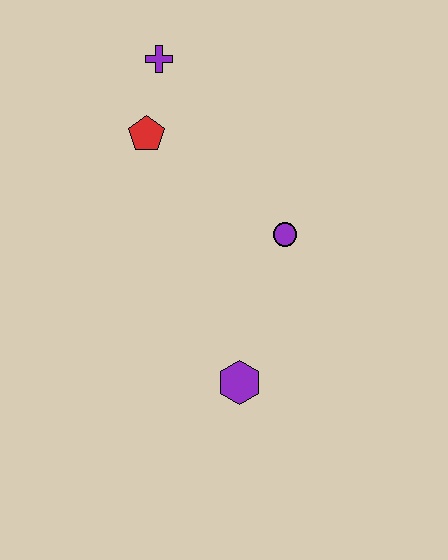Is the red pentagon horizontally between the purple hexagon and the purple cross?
No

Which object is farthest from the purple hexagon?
The purple cross is farthest from the purple hexagon.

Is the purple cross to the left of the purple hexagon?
Yes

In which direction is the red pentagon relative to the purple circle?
The red pentagon is to the left of the purple circle.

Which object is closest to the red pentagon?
The purple cross is closest to the red pentagon.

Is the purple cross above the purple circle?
Yes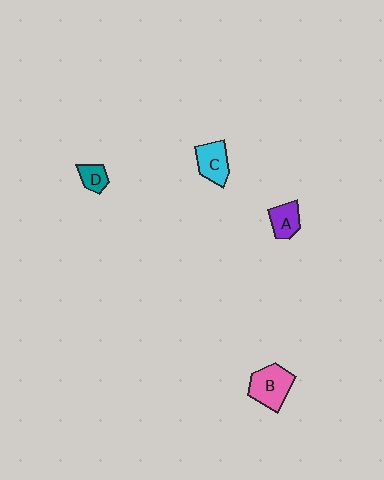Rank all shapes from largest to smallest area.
From largest to smallest: B (pink), C (cyan), A (purple), D (teal).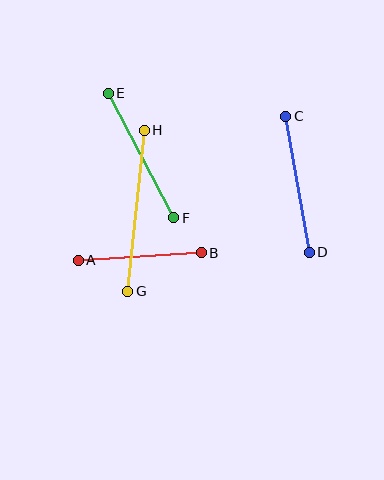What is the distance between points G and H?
The distance is approximately 162 pixels.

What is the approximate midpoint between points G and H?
The midpoint is at approximately (136, 211) pixels.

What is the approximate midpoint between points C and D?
The midpoint is at approximately (298, 184) pixels.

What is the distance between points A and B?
The distance is approximately 123 pixels.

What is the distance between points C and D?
The distance is approximately 138 pixels.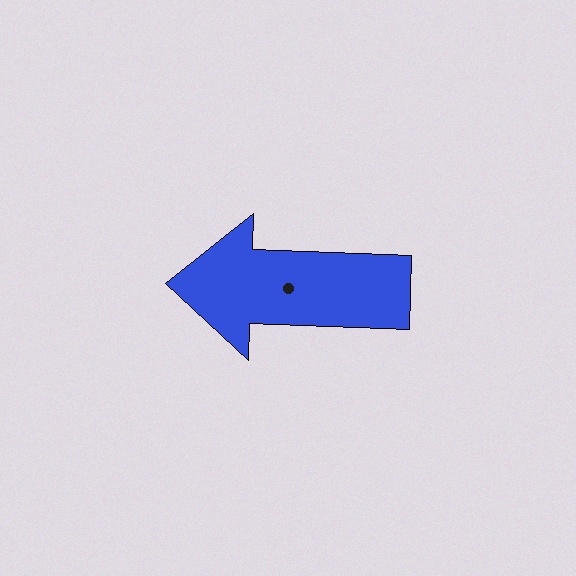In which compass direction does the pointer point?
West.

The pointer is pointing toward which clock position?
Roughly 9 o'clock.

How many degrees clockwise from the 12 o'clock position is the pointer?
Approximately 272 degrees.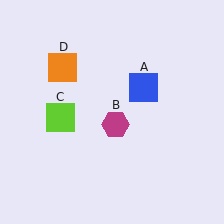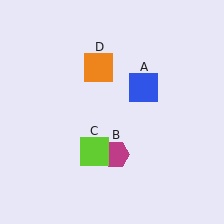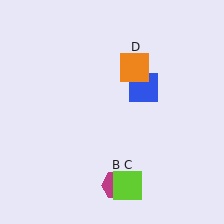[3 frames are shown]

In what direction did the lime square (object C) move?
The lime square (object C) moved down and to the right.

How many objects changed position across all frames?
3 objects changed position: magenta hexagon (object B), lime square (object C), orange square (object D).